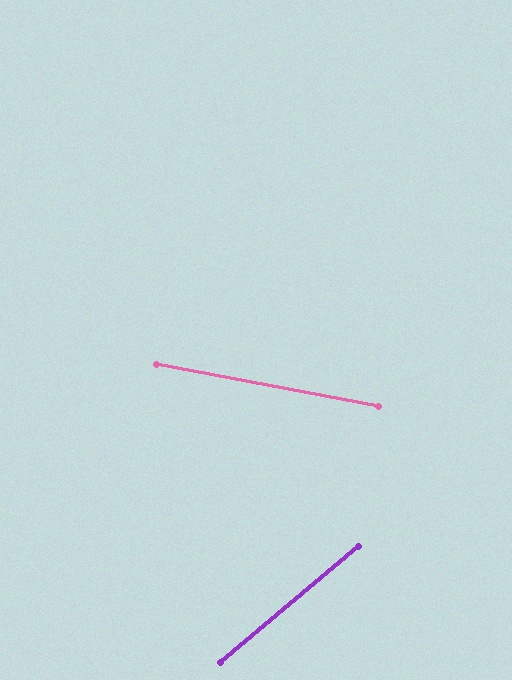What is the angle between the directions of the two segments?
Approximately 51 degrees.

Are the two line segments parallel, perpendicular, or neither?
Neither parallel nor perpendicular — they differ by about 51°.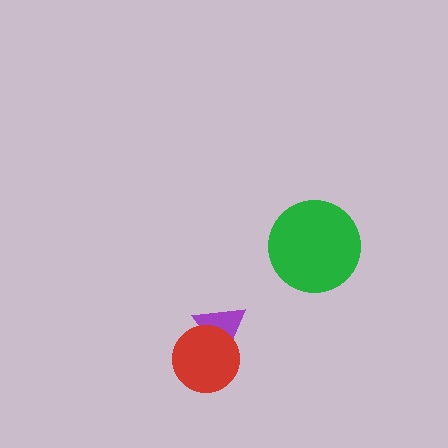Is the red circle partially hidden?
No, no other shape covers it.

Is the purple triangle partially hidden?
Yes, it is partially covered by another shape.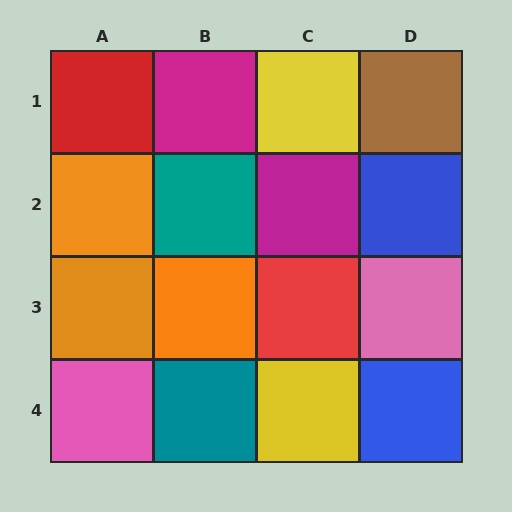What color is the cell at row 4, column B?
Teal.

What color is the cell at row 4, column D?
Blue.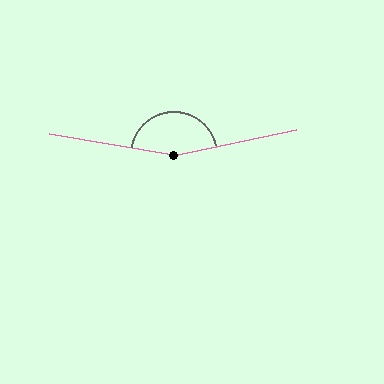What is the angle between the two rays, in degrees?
Approximately 159 degrees.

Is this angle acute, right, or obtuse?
It is obtuse.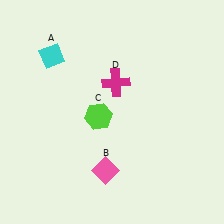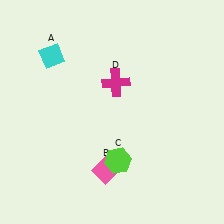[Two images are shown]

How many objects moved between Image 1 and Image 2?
1 object moved between the two images.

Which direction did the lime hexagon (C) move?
The lime hexagon (C) moved down.